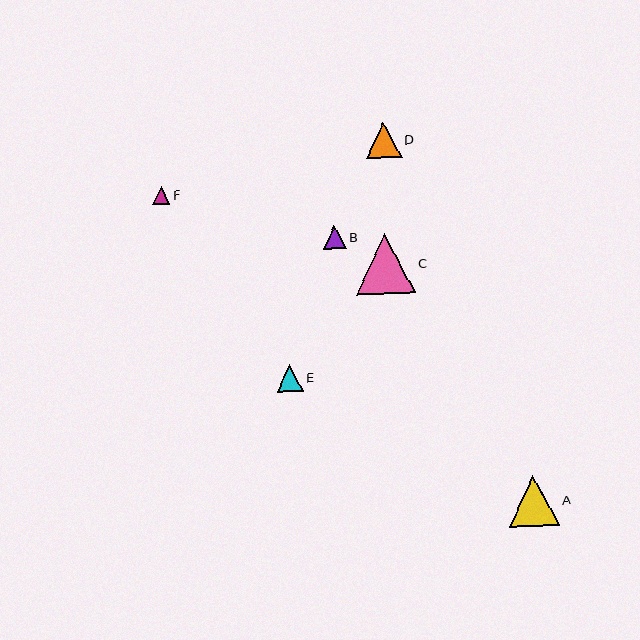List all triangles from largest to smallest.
From largest to smallest: C, A, D, E, B, F.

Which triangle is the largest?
Triangle C is the largest with a size of approximately 59 pixels.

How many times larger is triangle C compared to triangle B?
Triangle C is approximately 2.6 times the size of triangle B.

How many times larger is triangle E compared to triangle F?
Triangle E is approximately 1.5 times the size of triangle F.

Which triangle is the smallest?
Triangle F is the smallest with a size of approximately 17 pixels.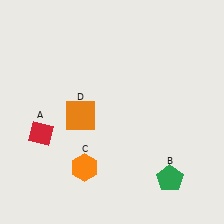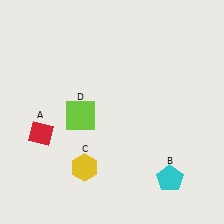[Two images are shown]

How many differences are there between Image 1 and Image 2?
There are 3 differences between the two images.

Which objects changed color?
B changed from green to cyan. C changed from orange to yellow. D changed from orange to lime.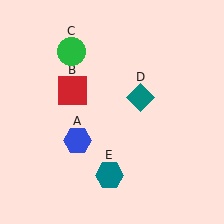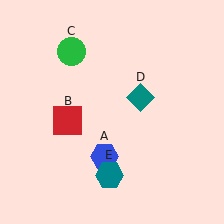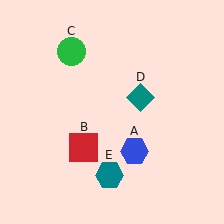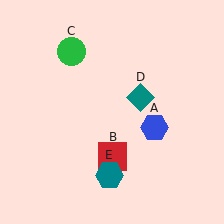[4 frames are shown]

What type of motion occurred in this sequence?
The blue hexagon (object A), red square (object B) rotated counterclockwise around the center of the scene.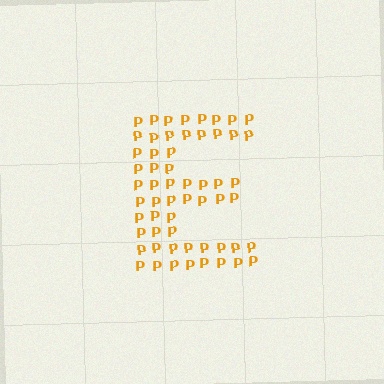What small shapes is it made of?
It is made of small letter P's.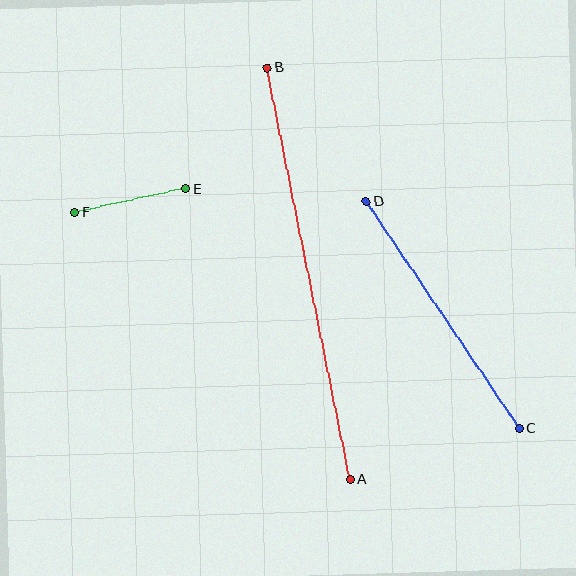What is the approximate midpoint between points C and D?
The midpoint is at approximately (443, 315) pixels.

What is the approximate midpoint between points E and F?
The midpoint is at approximately (130, 201) pixels.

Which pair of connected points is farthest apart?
Points A and B are farthest apart.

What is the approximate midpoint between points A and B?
The midpoint is at approximately (309, 274) pixels.